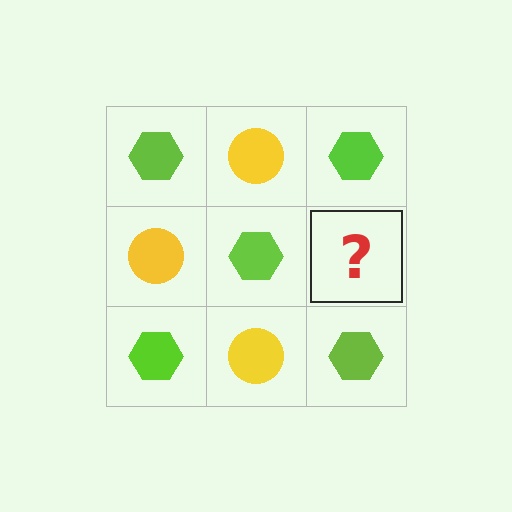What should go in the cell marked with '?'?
The missing cell should contain a yellow circle.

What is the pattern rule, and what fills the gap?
The rule is that it alternates lime hexagon and yellow circle in a checkerboard pattern. The gap should be filled with a yellow circle.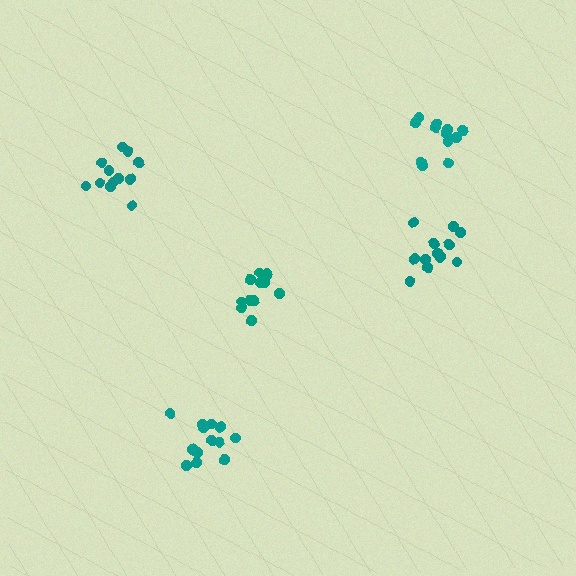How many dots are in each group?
Group 1: 13 dots, Group 2: 12 dots, Group 3: 13 dots, Group 4: 12 dots, Group 5: 12 dots (62 total).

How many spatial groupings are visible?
There are 5 spatial groupings.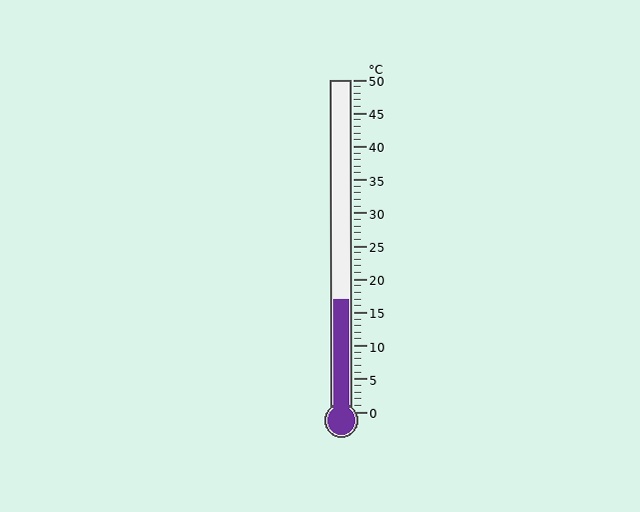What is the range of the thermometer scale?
The thermometer scale ranges from 0°C to 50°C.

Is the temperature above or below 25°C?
The temperature is below 25°C.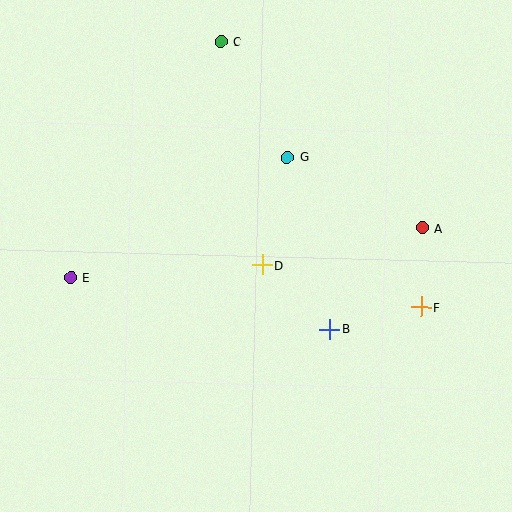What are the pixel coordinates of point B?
Point B is at (330, 329).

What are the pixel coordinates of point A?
Point A is at (422, 228).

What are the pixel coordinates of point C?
Point C is at (221, 42).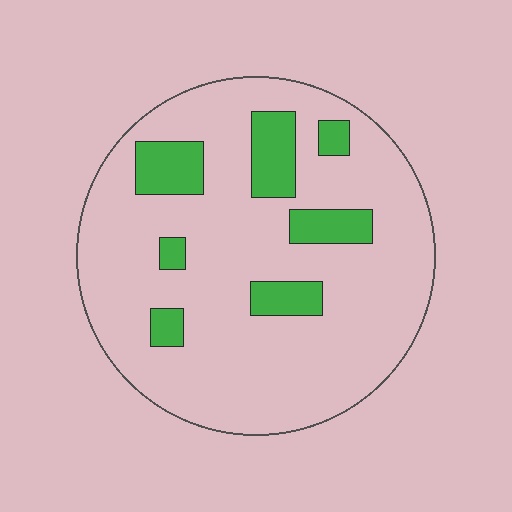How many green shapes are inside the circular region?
7.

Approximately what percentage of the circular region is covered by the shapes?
Approximately 15%.